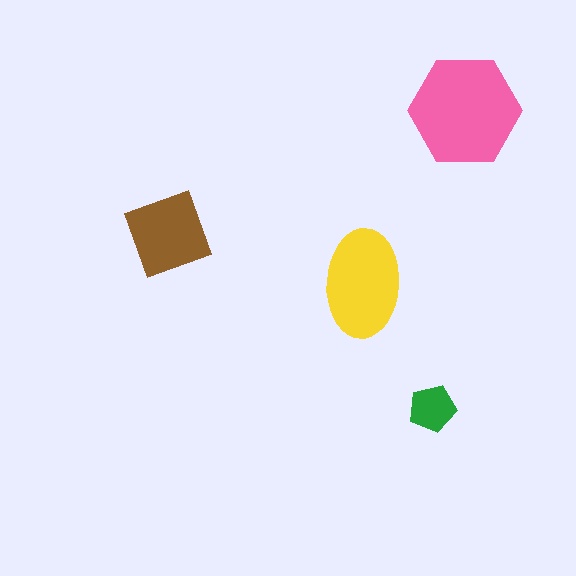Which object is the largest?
The pink hexagon.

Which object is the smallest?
The green pentagon.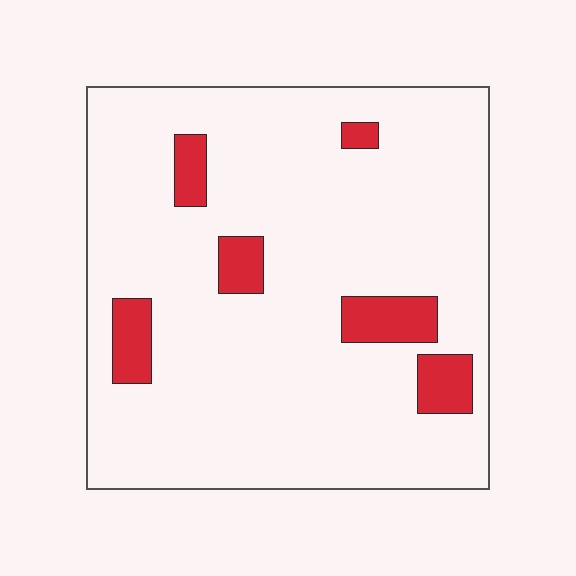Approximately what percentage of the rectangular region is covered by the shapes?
Approximately 10%.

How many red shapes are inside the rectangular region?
6.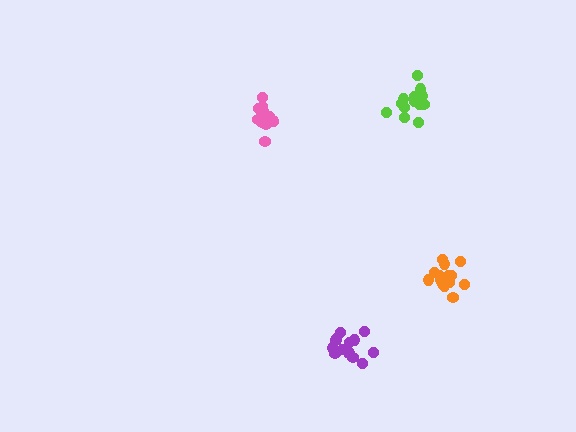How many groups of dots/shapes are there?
There are 4 groups.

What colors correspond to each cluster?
The clusters are colored: lime, purple, orange, pink.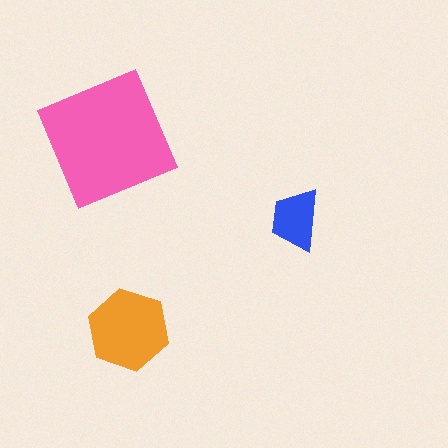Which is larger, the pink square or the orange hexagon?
The pink square.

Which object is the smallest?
The blue trapezoid.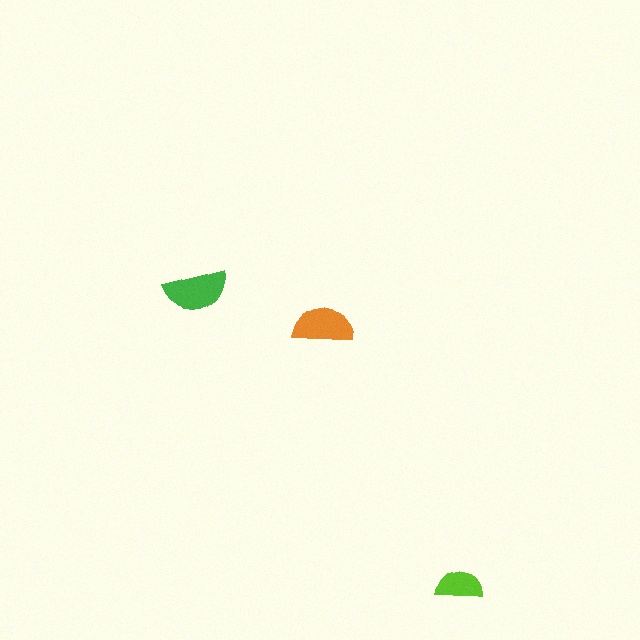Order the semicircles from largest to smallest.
the green one, the orange one, the lime one.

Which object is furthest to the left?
The green semicircle is leftmost.